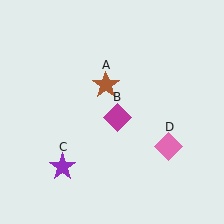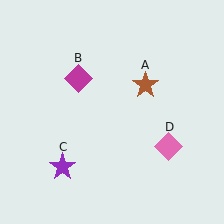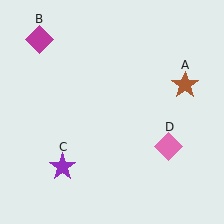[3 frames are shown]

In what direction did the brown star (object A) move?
The brown star (object A) moved right.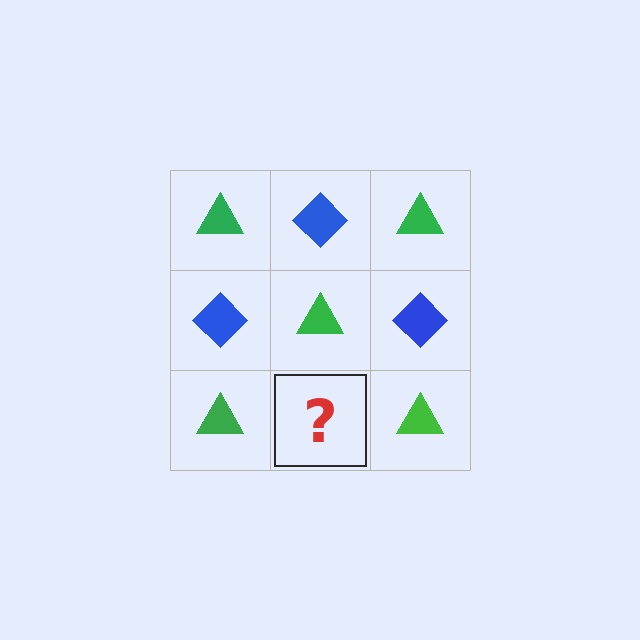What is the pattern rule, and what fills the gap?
The rule is that it alternates green triangle and blue diamond in a checkerboard pattern. The gap should be filled with a blue diamond.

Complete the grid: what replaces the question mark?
The question mark should be replaced with a blue diamond.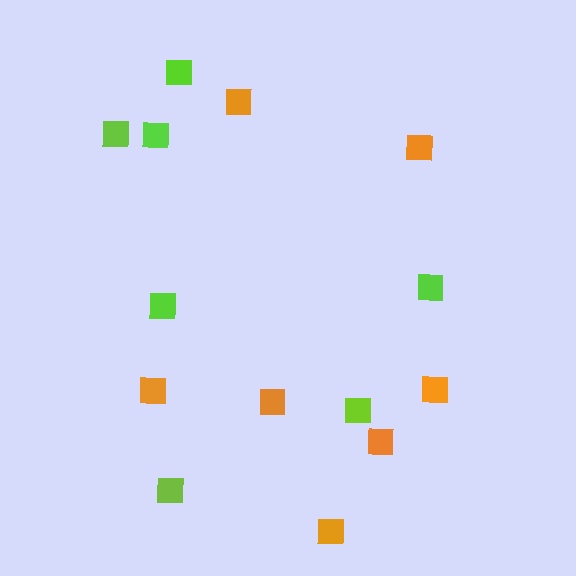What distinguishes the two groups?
There are 2 groups: one group of lime squares (7) and one group of orange squares (7).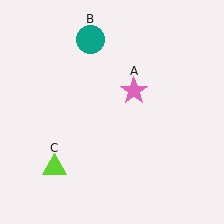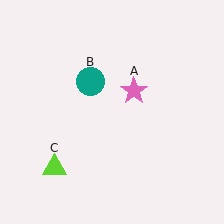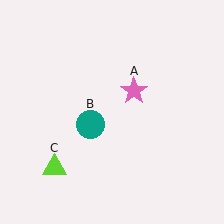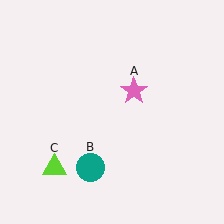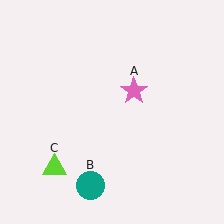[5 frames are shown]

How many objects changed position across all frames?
1 object changed position: teal circle (object B).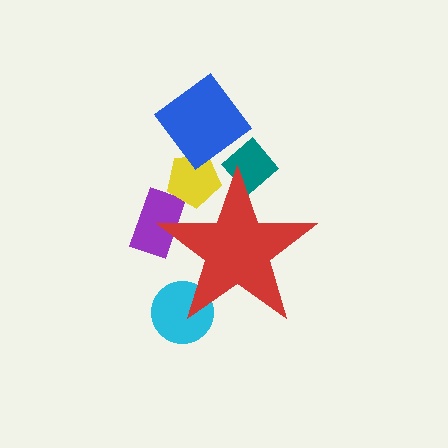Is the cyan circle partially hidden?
Yes, the cyan circle is partially hidden behind the red star.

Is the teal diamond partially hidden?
Yes, the teal diamond is partially hidden behind the red star.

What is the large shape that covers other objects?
A red star.